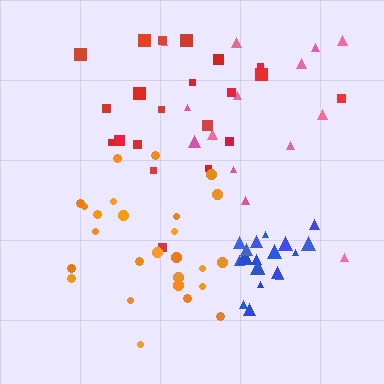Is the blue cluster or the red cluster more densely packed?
Blue.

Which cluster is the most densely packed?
Blue.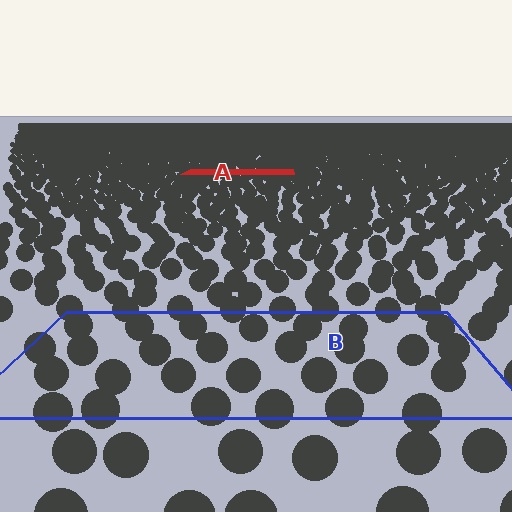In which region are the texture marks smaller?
The texture marks are smaller in region A, because it is farther away.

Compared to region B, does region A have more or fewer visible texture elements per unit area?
Region A has more texture elements per unit area — they are packed more densely because it is farther away.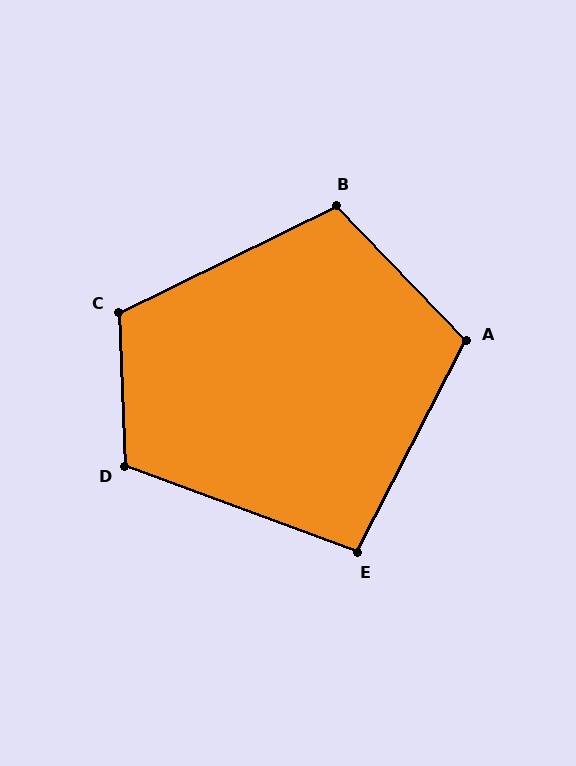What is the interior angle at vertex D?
Approximately 113 degrees (obtuse).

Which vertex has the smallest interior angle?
E, at approximately 97 degrees.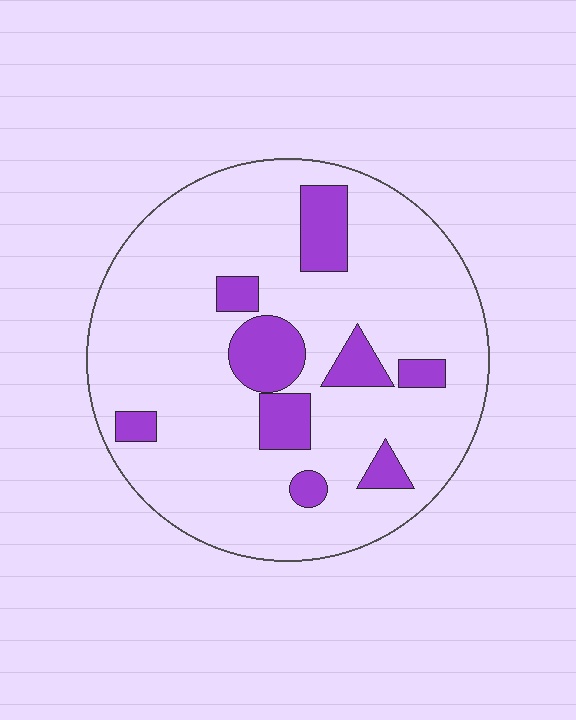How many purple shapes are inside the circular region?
9.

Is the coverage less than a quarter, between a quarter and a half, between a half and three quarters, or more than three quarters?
Less than a quarter.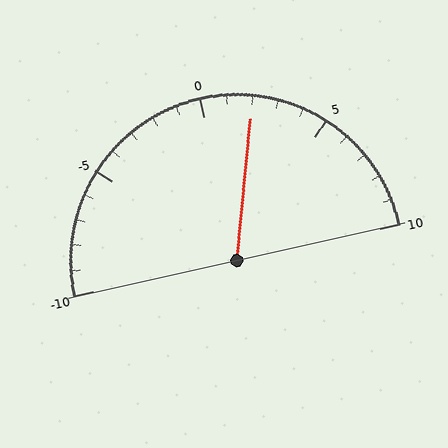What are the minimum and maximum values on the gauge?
The gauge ranges from -10 to 10.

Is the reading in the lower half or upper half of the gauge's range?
The reading is in the upper half of the range (-10 to 10).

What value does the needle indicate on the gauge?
The needle indicates approximately 2.